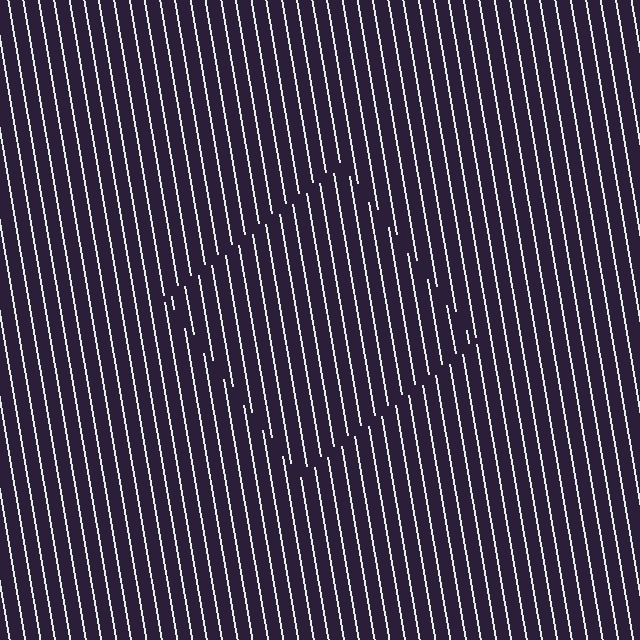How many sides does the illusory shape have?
4 sides — the line-ends trace a square.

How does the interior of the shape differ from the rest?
The interior of the shape contains the same grating, shifted by half a period — the contour is defined by the phase discontinuity where line-ends from the inner and outer gratings abut.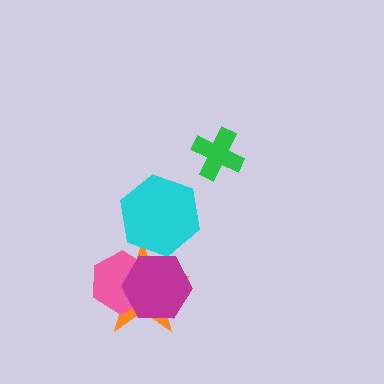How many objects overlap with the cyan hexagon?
1 object overlaps with the cyan hexagon.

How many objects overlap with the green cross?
0 objects overlap with the green cross.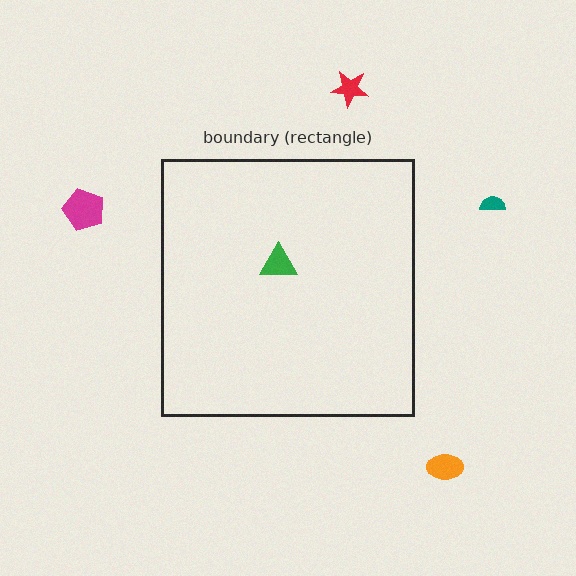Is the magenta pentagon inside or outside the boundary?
Outside.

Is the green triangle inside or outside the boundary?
Inside.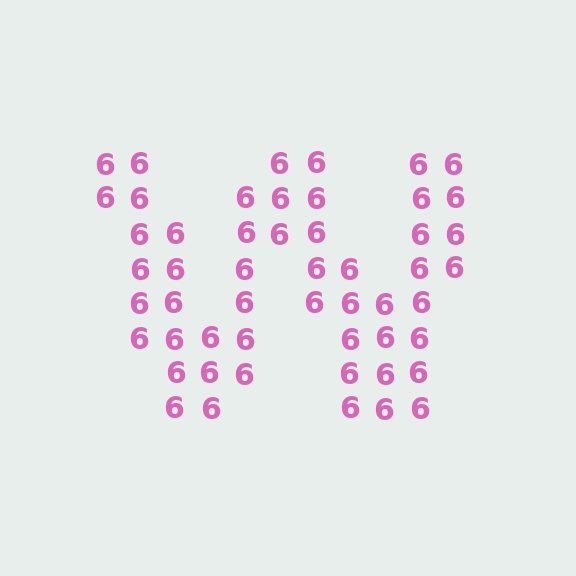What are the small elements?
The small elements are digit 6's.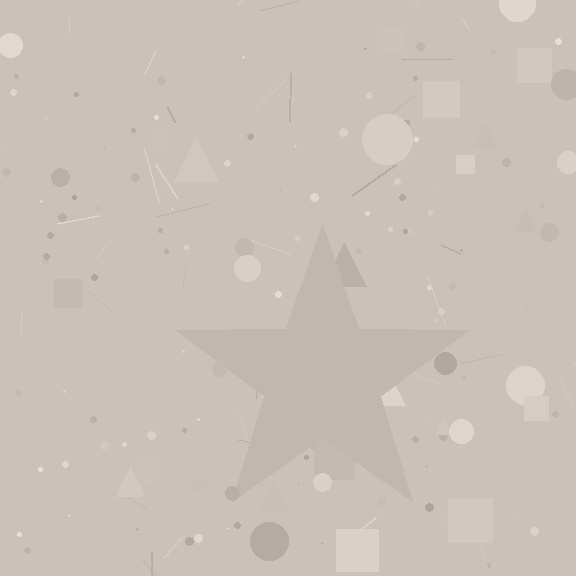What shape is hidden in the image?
A star is hidden in the image.